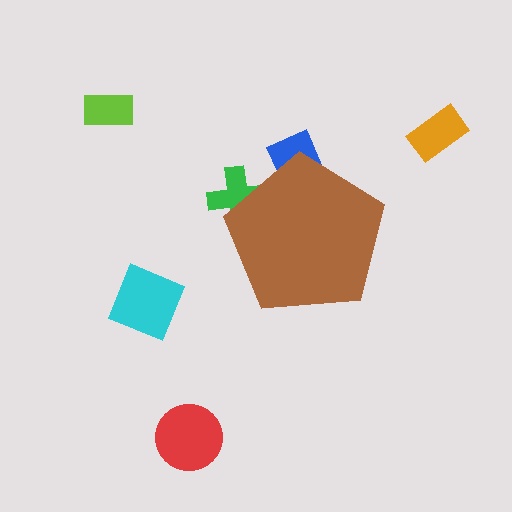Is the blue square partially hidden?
Yes, the blue square is partially hidden behind the brown pentagon.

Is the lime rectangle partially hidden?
No, the lime rectangle is fully visible.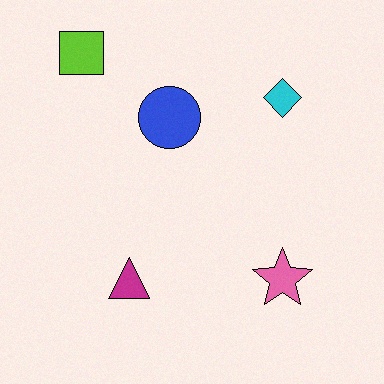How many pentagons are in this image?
There are no pentagons.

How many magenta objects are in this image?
There is 1 magenta object.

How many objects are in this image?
There are 5 objects.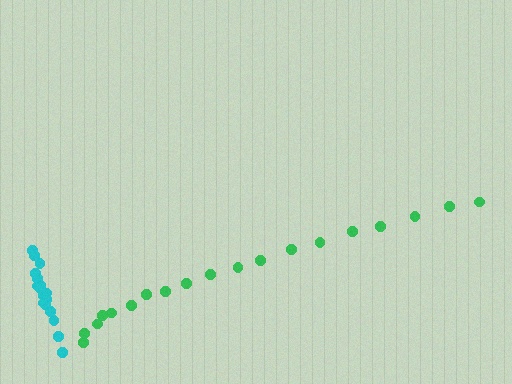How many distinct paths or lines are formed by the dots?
There are 2 distinct paths.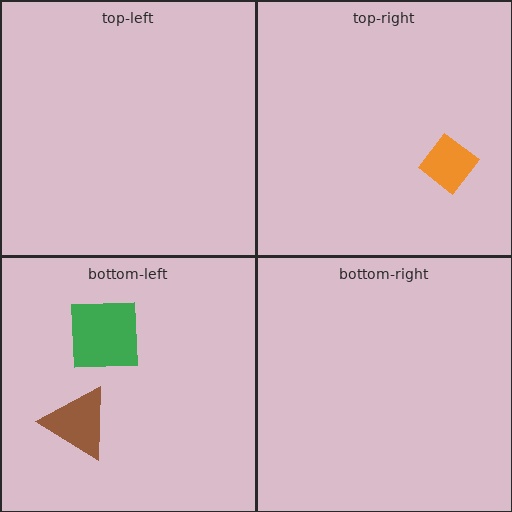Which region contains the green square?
The bottom-left region.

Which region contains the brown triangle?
The bottom-left region.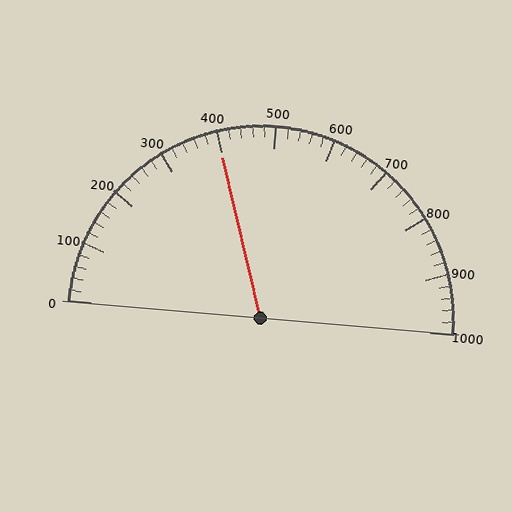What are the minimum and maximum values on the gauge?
The gauge ranges from 0 to 1000.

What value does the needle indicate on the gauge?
The needle indicates approximately 400.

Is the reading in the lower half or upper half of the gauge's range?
The reading is in the lower half of the range (0 to 1000).